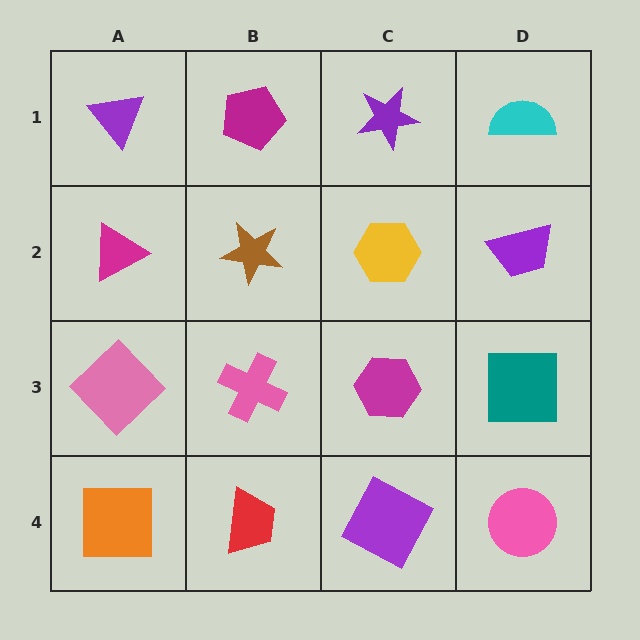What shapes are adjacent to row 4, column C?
A magenta hexagon (row 3, column C), a red trapezoid (row 4, column B), a pink circle (row 4, column D).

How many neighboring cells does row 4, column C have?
3.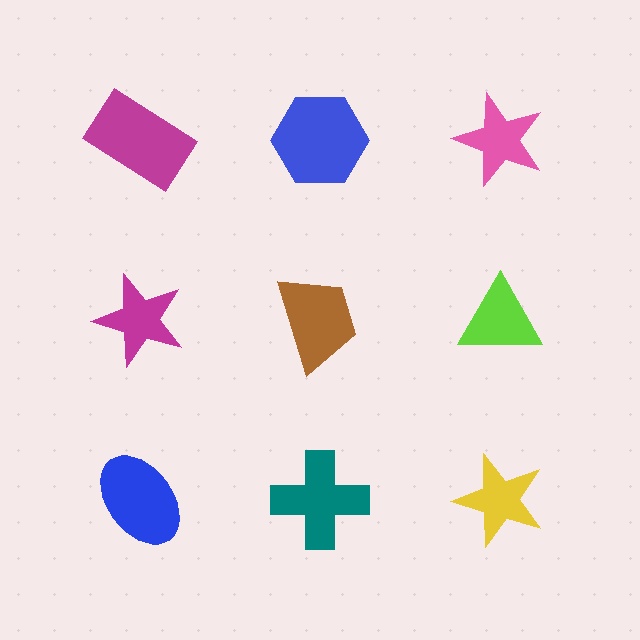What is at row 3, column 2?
A teal cross.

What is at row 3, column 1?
A blue ellipse.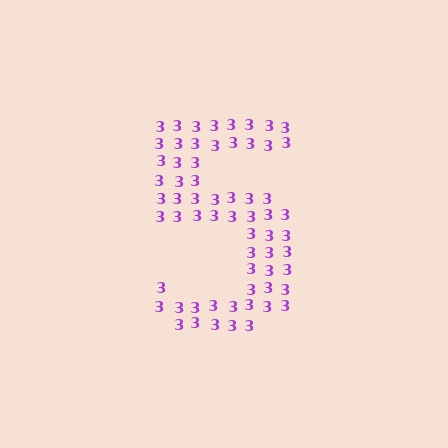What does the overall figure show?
The overall figure shows the digit 5.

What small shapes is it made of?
It is made of small digit 3's.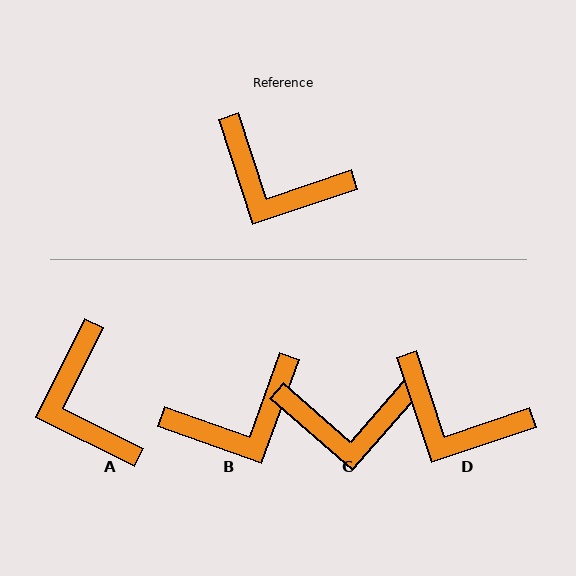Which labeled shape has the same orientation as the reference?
D.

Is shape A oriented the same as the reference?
No, it is off by about 45 degrees.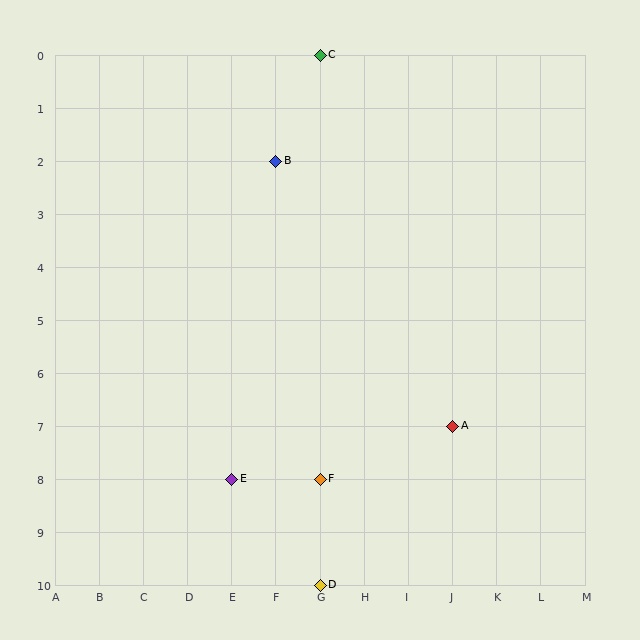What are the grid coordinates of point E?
Point E is at grid coordinates (E, 8).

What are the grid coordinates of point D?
Point D is at grid coordinates (G, 10).